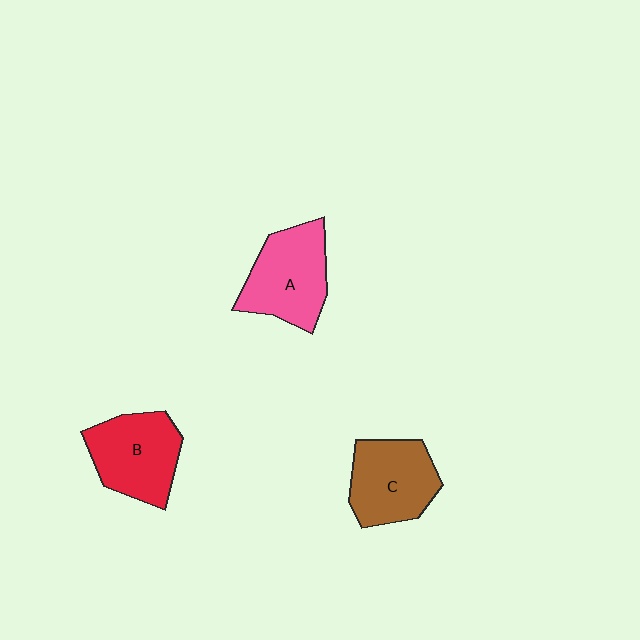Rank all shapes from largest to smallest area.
From largest to smallest: A (pink), B (red), C (brown).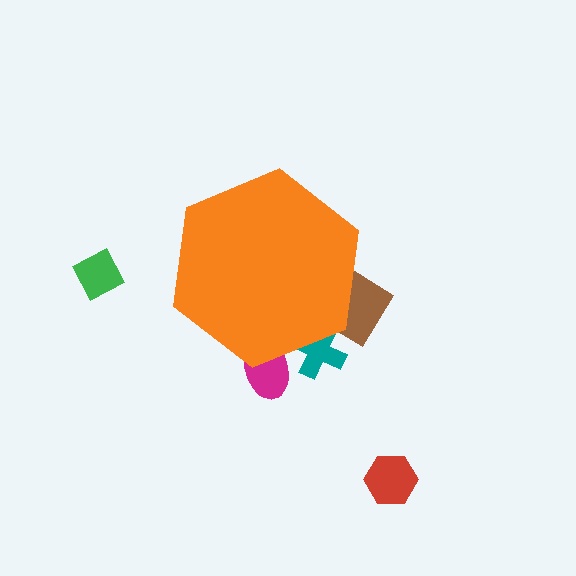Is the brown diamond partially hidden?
Yes, the brown diamond is partially hidden behind the orange hexagon.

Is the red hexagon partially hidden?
No, the red hexagon is fully visible.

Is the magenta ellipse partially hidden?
Yes, the magenta ellipse is partially hidden behind the orange hexagon.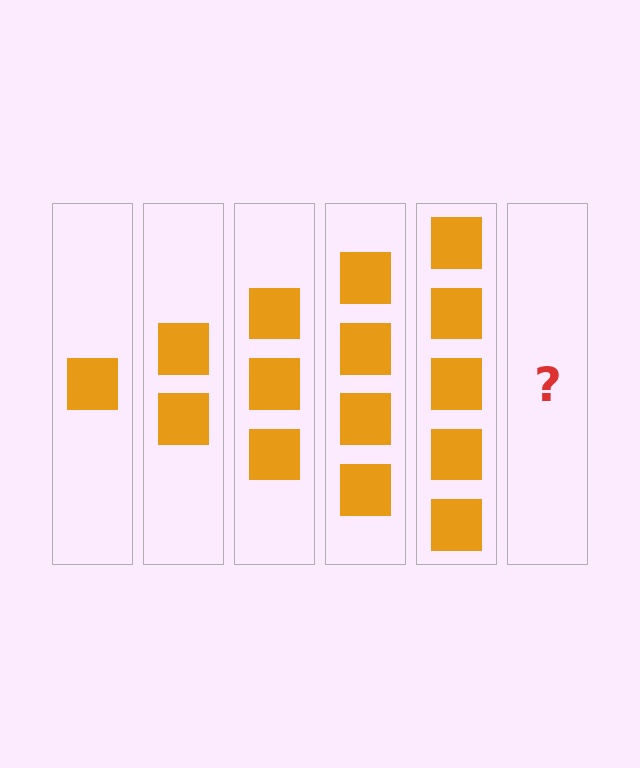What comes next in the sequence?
The next element should be 6 squares.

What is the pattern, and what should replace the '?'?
The pattern is that each step adds one more square. The '?' should be 6 squares.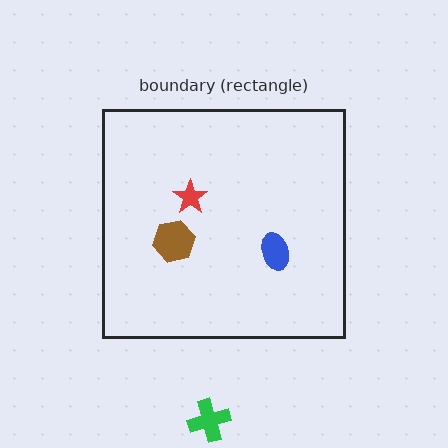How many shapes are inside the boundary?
3 inside, 1 outside.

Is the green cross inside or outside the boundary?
Outside.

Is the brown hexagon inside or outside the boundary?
Inside.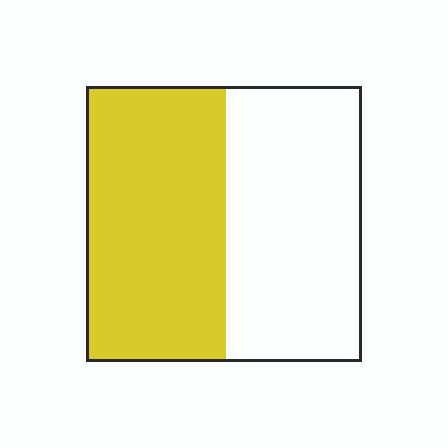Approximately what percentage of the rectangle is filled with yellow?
Approximately 50%.